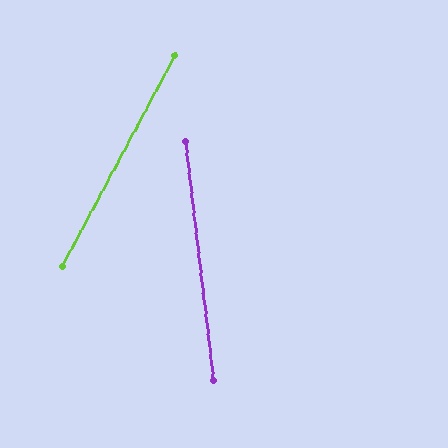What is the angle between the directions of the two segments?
Approximately 35 degrees.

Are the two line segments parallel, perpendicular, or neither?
Neither parallel nor perpendicular — they differ by about 35°.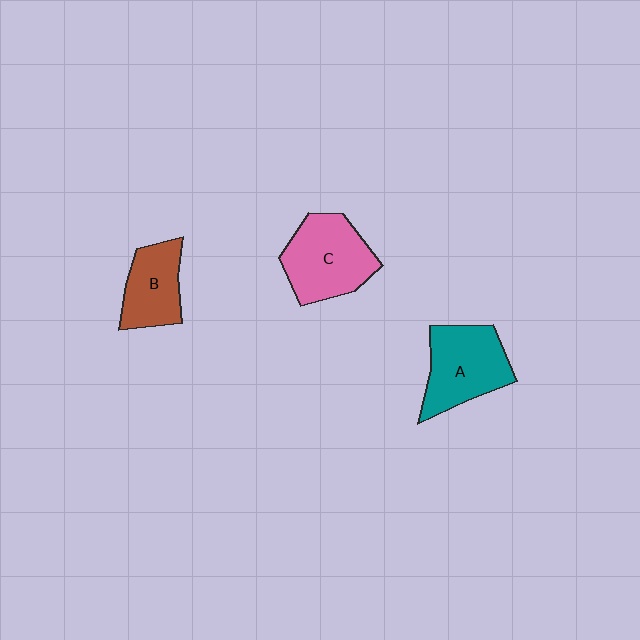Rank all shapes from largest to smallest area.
From largest to smallest: C (pink), A (teal), B (brown).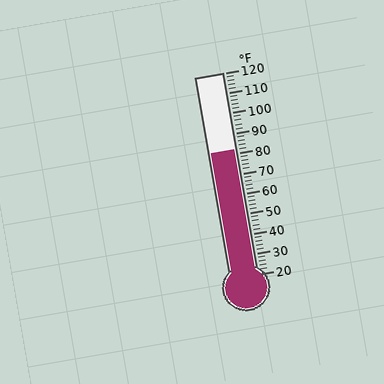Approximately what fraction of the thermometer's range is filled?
The thermometer is filled to approximately 60% of its range.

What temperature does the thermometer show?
The thermometer shows approximately 82°F.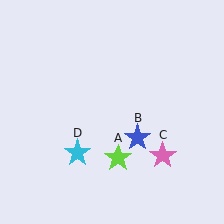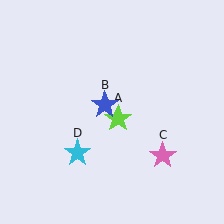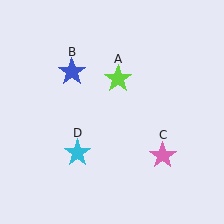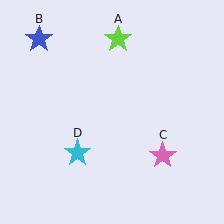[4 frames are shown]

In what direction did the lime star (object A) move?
The lime star (object A) moved up.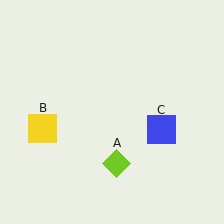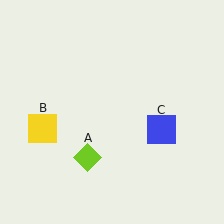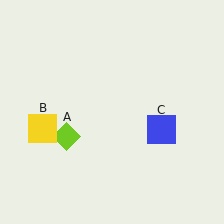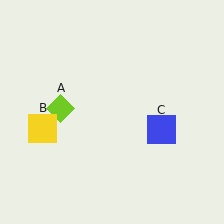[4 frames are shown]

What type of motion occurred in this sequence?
The lime diamond (object A) rotated clockwise around the center of the scene.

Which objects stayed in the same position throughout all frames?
Yellow square (object B) and blue square (object C) remained stationary.